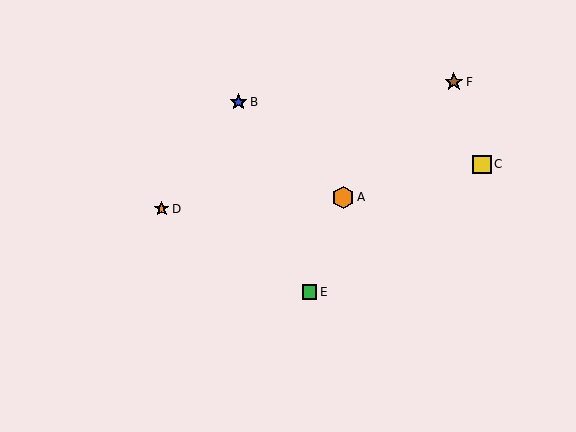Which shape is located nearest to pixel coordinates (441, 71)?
The brown star (labeled F) at (454, 82) is nearest to that location.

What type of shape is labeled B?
Shape B is a blue star.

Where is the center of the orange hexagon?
The center of the orange hexagon is at (343, 197).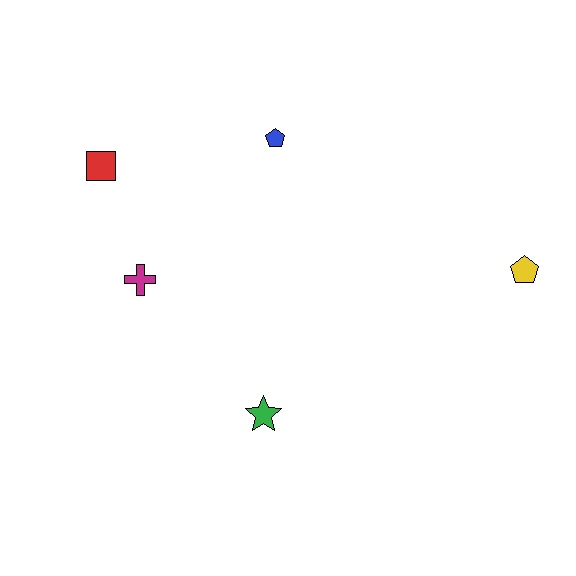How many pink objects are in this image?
There are no pink objects.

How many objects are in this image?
There are 5 objects.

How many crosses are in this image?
There is 1 cross.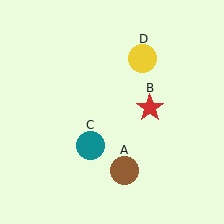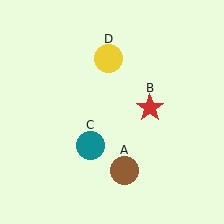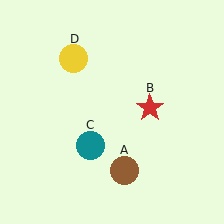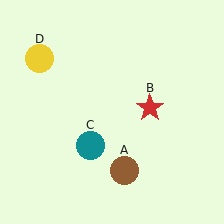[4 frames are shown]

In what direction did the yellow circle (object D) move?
The yellow circle (object D) moved left.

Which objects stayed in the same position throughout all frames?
Brown circle (object A) and red star (object B) and teal circle (object C) remained stationary.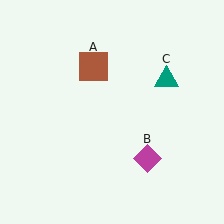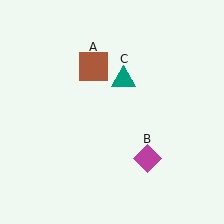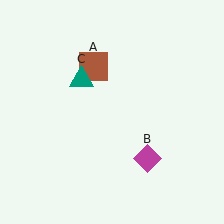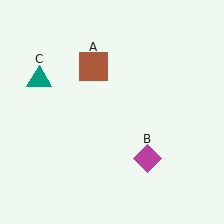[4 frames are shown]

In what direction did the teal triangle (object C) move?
The teal triangle (object C) moved left.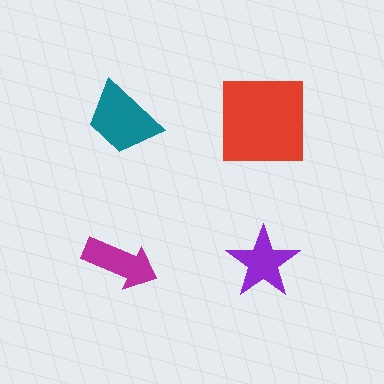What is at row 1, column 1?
A teal trapezoid.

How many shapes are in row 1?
2 shapes.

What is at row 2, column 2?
A purple star.